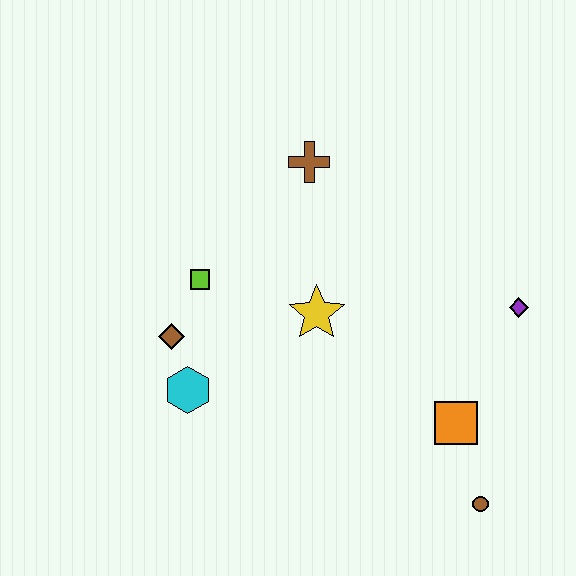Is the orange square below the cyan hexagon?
Yes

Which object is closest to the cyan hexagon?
The brown diamond is closest to the cyan hexagon.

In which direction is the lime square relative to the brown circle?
The lime square is to the left of the brown circle.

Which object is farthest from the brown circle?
The brown cross is farthest from the brown circle.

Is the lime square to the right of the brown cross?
No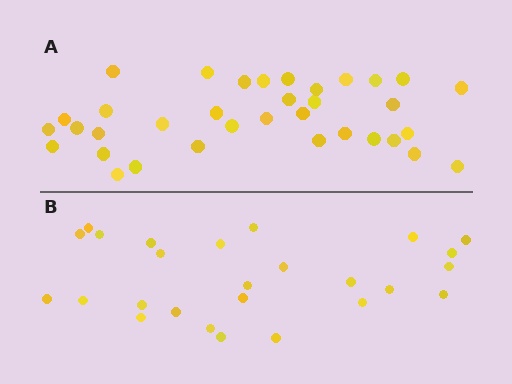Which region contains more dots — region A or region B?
Region A (the top region) has more dots.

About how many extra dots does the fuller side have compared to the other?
Region A has roughly 8 or so more dots than region B.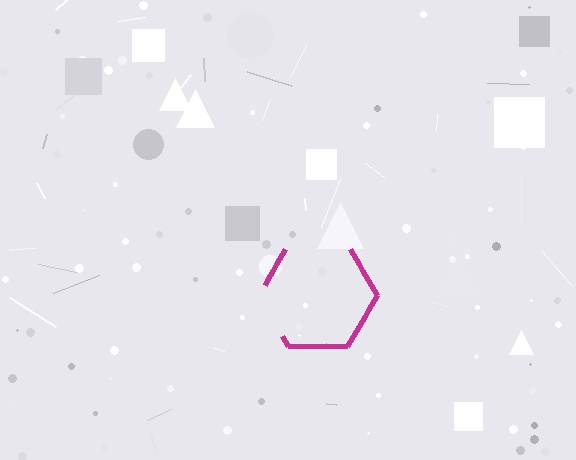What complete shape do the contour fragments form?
The contour fragments form a hexagon.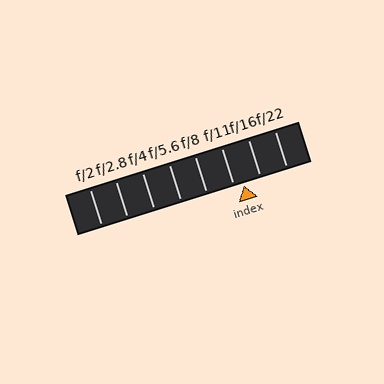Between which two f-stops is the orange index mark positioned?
The index mark is between f/11 and f/16.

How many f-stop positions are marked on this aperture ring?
There are 8 f-stop positions marked.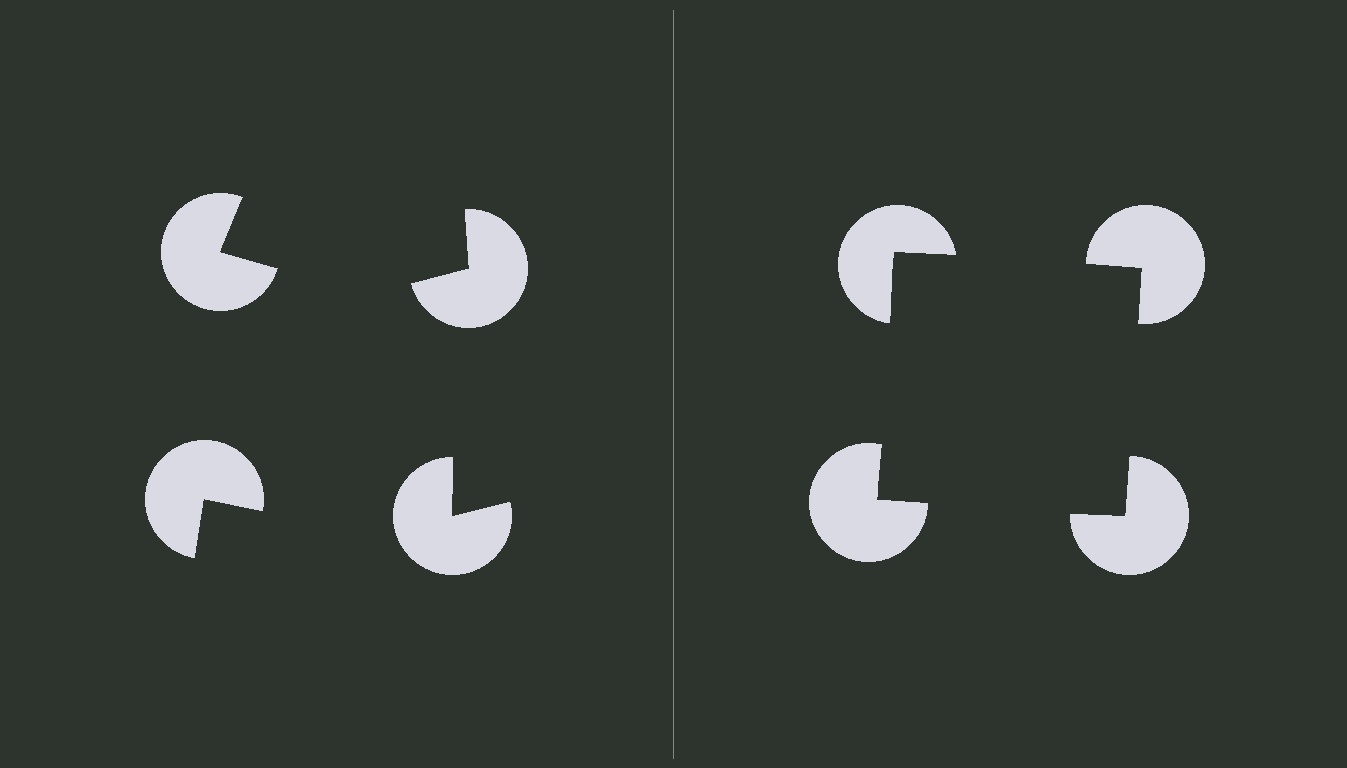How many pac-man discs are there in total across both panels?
8 — 4 on each side.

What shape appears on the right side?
An illusory square.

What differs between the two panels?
The pac-man discs are positioned identically on both sides; only the wedge orientations differ. On the right they align to a square; on the left they are misaligned.